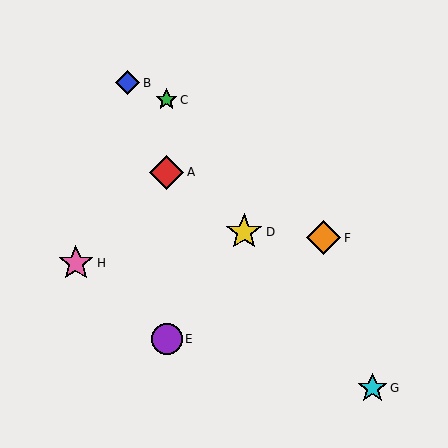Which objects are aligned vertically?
Objects A, C, E are aligned vertically.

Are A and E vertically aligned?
Yes, both are at x≈167.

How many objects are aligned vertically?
3 objects (A, C, E) are aligned vertically.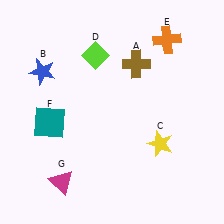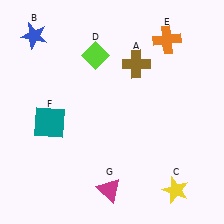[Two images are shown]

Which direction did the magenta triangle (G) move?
The magenta triangle (G) moved right.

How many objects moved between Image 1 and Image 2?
3 objects moved between the two images.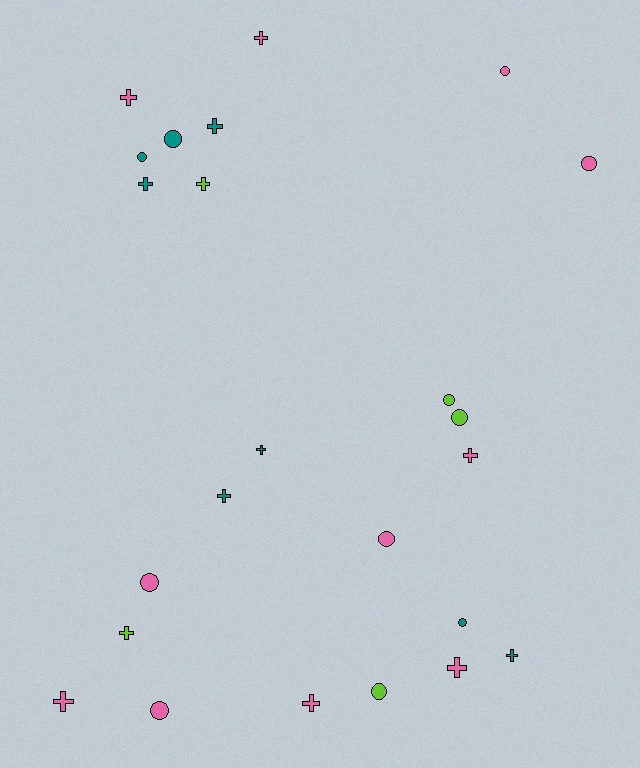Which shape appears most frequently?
Cross, with 13 objects.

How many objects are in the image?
There are 24 objects.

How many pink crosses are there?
There are 6 pink crosses.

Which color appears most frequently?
Pink, with 11 objects.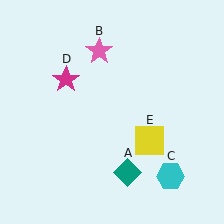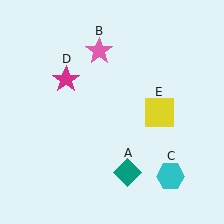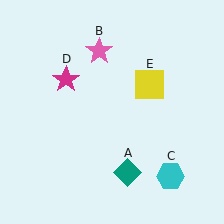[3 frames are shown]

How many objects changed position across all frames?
1 object changed position: yellow square (object E).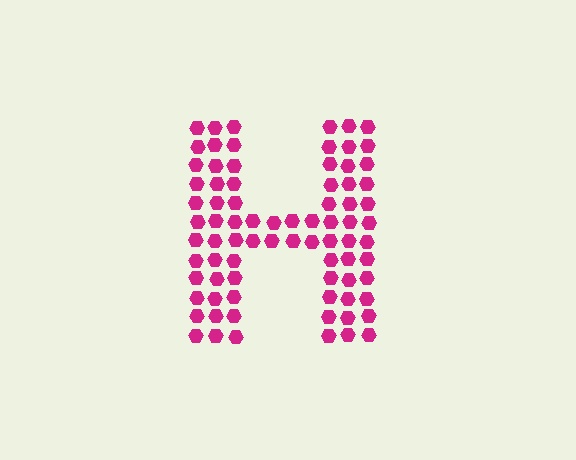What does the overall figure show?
The overall figure shows the letter H.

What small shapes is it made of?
It is made of small hexagons.